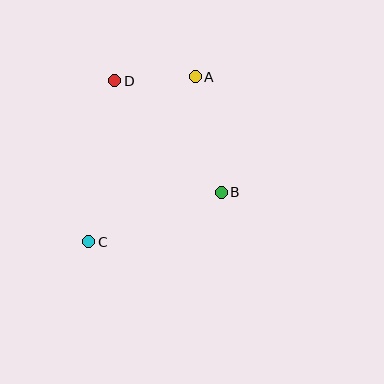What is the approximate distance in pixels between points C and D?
The distance between C and D is approximately 163 pixels.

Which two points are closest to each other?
Points A and D are closest to each other.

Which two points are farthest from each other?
Points A and C are farthest from each other.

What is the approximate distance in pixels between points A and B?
The distance between A and B is approximately 118 pixels.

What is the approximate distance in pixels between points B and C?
The distance between B and C is approximately 142 pixels.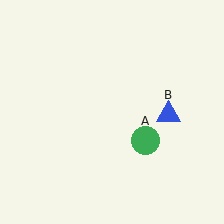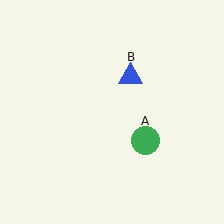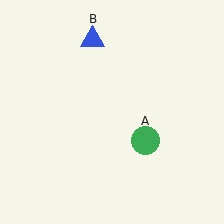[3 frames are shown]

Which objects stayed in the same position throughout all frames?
Green circle (object A) remained stationary.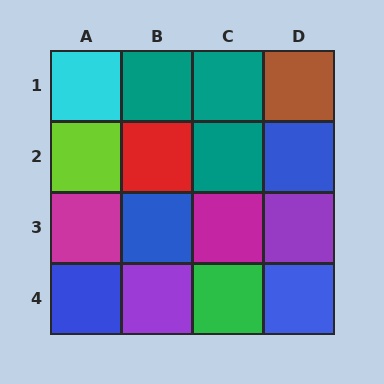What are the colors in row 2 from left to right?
Lime, red, teal, blue.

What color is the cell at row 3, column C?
Magenta.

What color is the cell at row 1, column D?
Brown.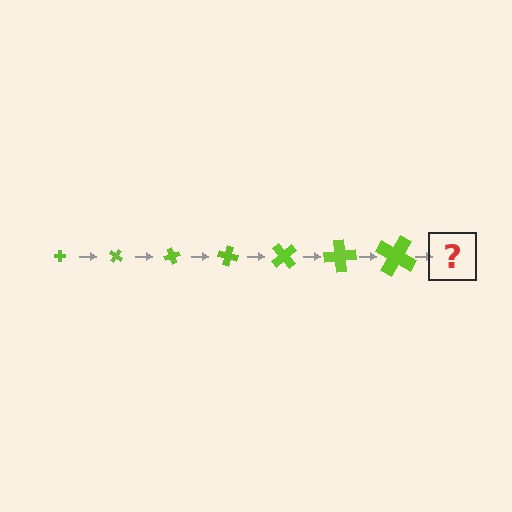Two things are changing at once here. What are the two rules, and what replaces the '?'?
The two rules are that the cross grows larger each step and it rotates 35 degrees each step. The '?' should be a cross, larger than the previous one and rotated 245 degrees from the start.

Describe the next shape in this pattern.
It should be a cross, larger than the previous one and rotated 245 degrees from the start.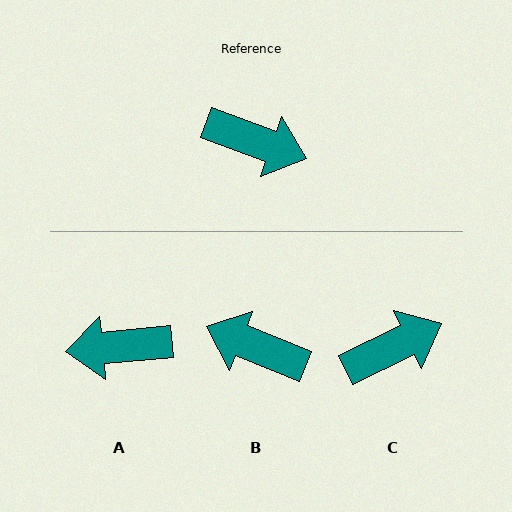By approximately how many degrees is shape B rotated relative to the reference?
Approximately 178 degrees counter-clockwise.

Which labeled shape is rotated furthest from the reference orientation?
B, about 178 degrees away.